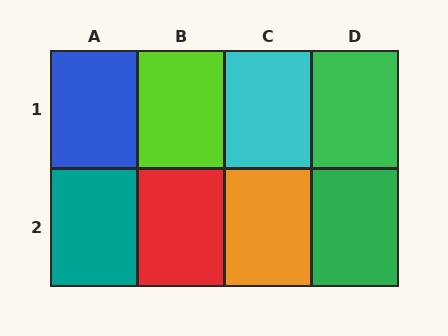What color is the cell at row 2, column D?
Green.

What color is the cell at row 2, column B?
Red.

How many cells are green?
2 cells are green.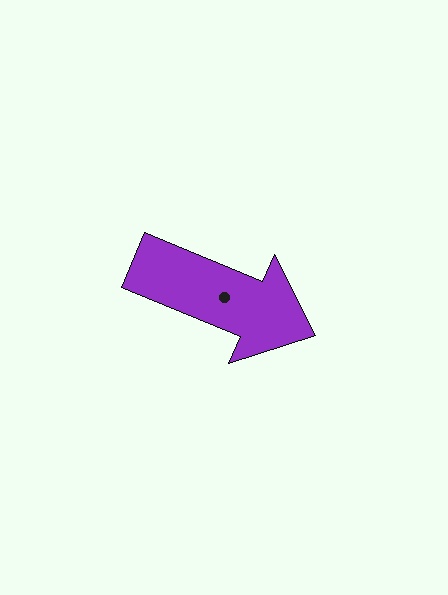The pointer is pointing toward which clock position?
Roughly 4 o'clock.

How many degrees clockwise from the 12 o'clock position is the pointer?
Approximately 113 degrees.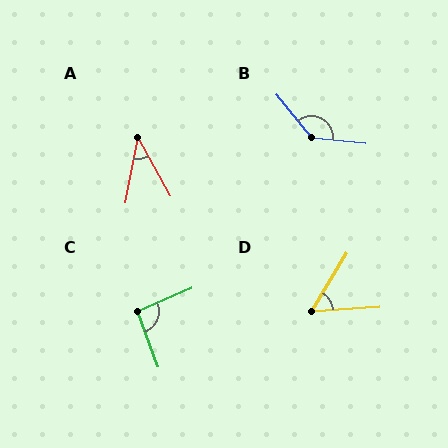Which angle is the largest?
B, at approximately 135 degrees.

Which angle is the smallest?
A, at approximately 39 degrees.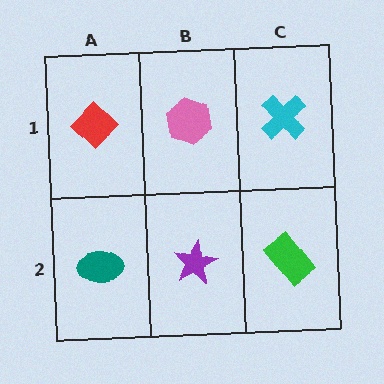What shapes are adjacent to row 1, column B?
A purple star (row 2, column B), a red diamond (row 1, column A), a cyan cross (row 1, column C).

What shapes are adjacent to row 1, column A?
A teal ellipse (row 2, column A), a pink hexagon (row 1, column B).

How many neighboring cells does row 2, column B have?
3.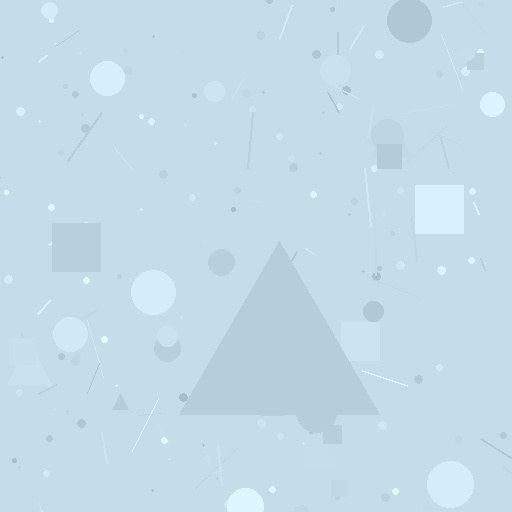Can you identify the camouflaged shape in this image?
The camouflaged shape is a triangle.